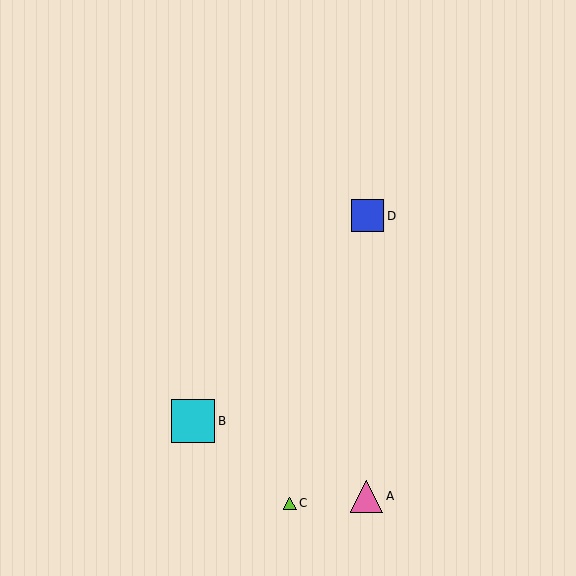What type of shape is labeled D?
Shape D is a blue square.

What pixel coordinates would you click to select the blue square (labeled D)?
Click at (368, 216) to select the blue square D.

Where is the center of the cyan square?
The center of the cyan square is at (193, 421).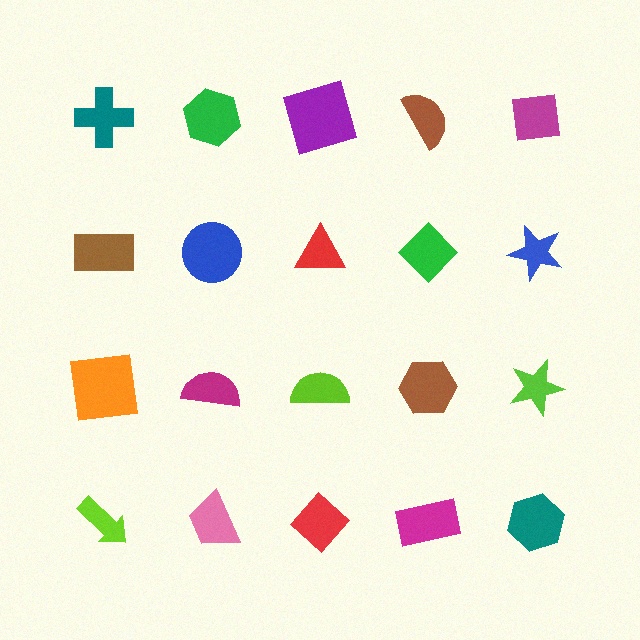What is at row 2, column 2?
A blue circle.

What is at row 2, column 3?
A red triangle.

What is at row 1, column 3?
A purple square.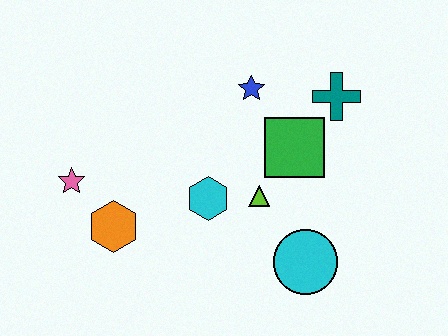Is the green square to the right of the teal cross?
No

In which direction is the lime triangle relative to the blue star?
The lime triangle is below the blue star.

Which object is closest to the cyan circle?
The lime triangle is closest to the cyan circle.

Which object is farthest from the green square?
The pink star is farthest from the green square.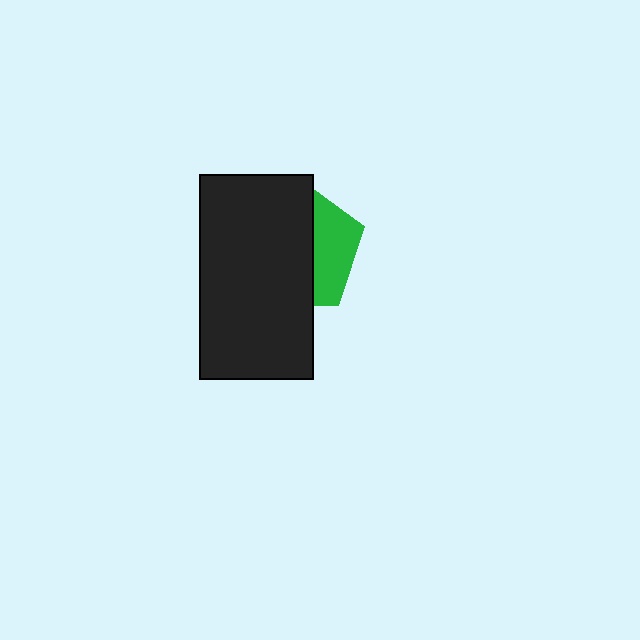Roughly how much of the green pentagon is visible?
A small part of it is visible (roughly 33%).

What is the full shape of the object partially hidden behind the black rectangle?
The partially hidden object is a green pentagon.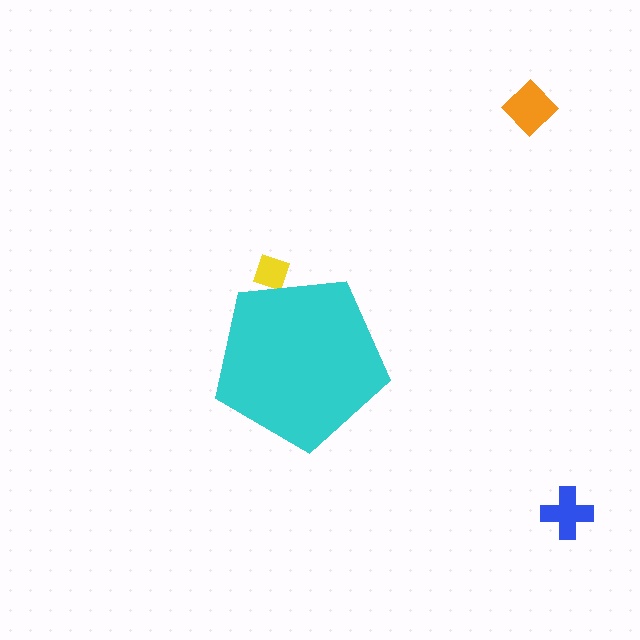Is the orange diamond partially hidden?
No, the orange diamond is fully visible.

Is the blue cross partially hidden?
No, the blue cross is fully visible.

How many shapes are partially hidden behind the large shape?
1 shape is partially hidden.